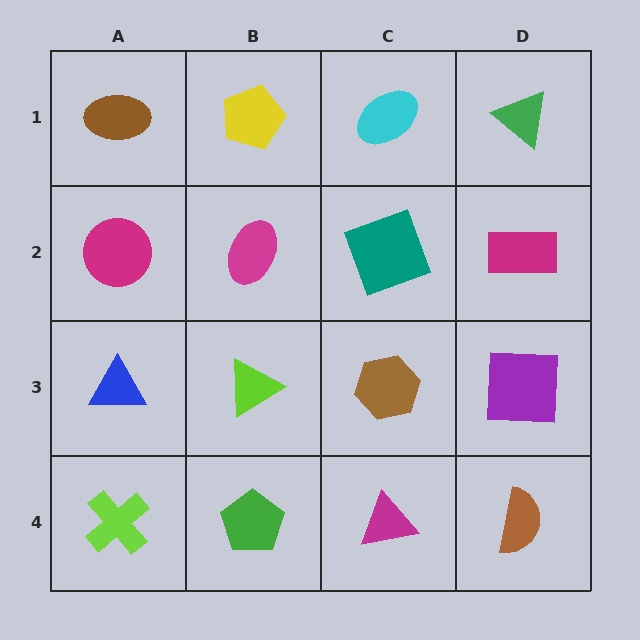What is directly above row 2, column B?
A yellow pentagon.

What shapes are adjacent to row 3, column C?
A teal square (row 2, column C), a magenta triangle (row 4, column C), a lime triangle (row 3, column B), a purple square (row 3, column D).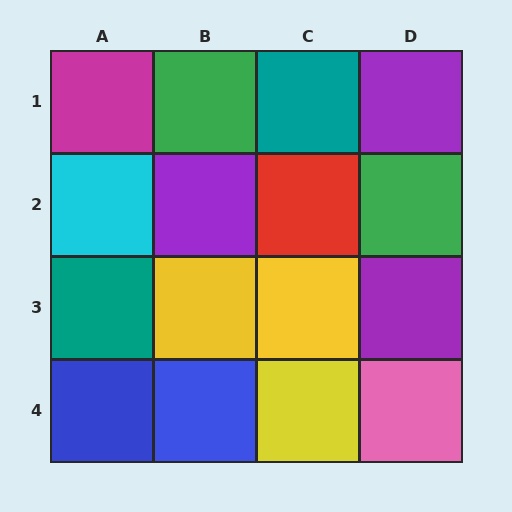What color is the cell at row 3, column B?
Yellow.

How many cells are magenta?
1 cell is magenta.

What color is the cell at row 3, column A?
Teal.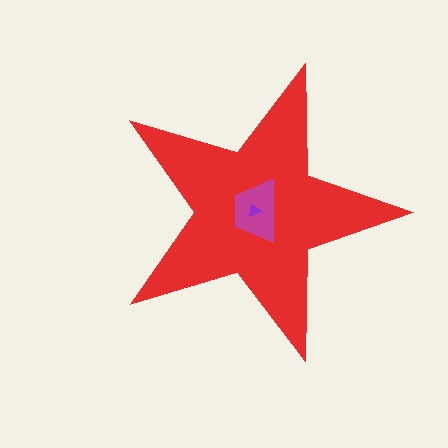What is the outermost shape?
The red star.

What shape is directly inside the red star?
The magenta trapezoid.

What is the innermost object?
The purple triangle.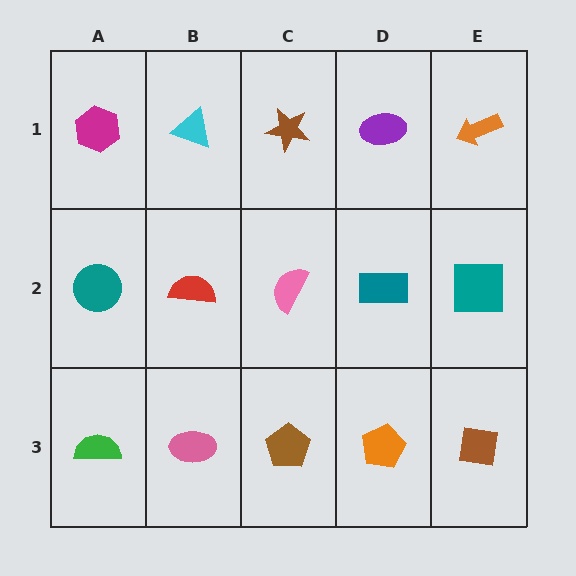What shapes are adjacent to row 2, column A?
A magenta hexagon (row 1, column A), a green semicircle (row 3, column A), a red semicircle (row 2, column B).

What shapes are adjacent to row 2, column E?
An orange arrow (row 1, column E), a brown square (row 3, column E), a teal rectangle (row 2, column D).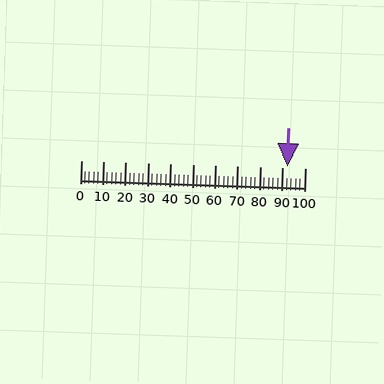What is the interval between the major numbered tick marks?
The major tick marks are spaced 10 units apart.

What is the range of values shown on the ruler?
The ruler shows values from 0 to 100.